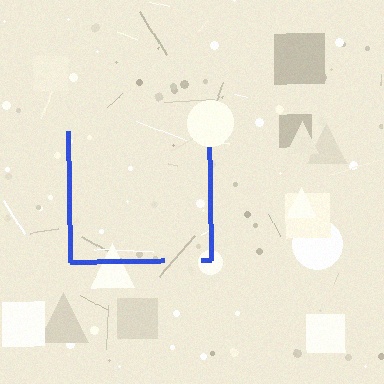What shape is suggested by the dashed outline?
The dashed outline suggests a square.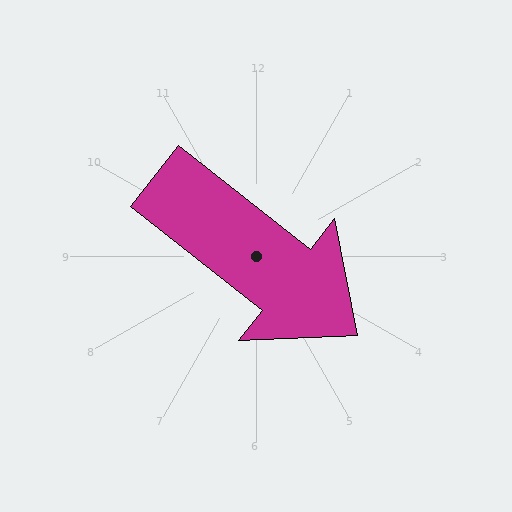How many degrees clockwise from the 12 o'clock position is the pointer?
Approximately 128 degrees.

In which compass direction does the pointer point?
Southeast.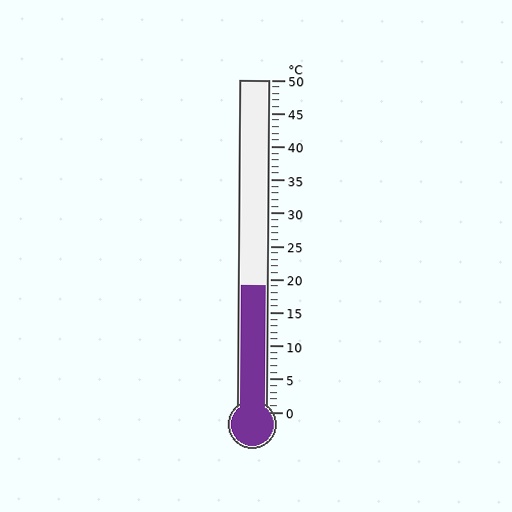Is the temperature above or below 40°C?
The temperature is below 40°C.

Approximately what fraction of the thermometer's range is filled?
The thermometer is filled to approximately 40% of its range.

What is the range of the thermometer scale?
The thermometer scale ranges from 0°C to 50°C.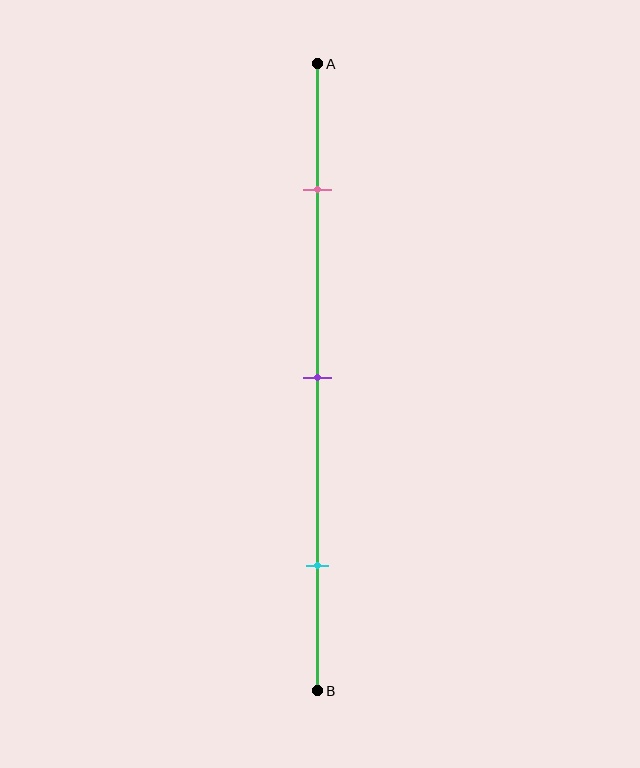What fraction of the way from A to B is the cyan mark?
The cyan mark is approximately 80% (0.8) of the way from A to B.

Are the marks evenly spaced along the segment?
Yes, the marks are approximately evenly spaced.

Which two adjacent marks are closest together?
The pink and purple marks are the closest adjacent pair.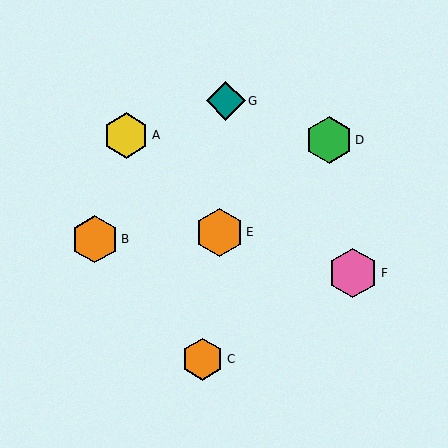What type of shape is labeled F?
Shape F is a pink hexagon.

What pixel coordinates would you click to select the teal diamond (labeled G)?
Click at (226, 101) to select the teal diamond G.